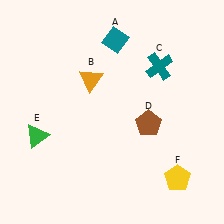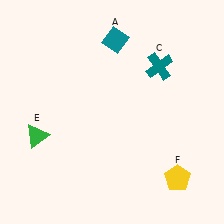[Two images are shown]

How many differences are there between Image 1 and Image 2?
There are 2 differences between the two images.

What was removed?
The brown pentagon (D), the orange triangle (B) were removed in Image 2.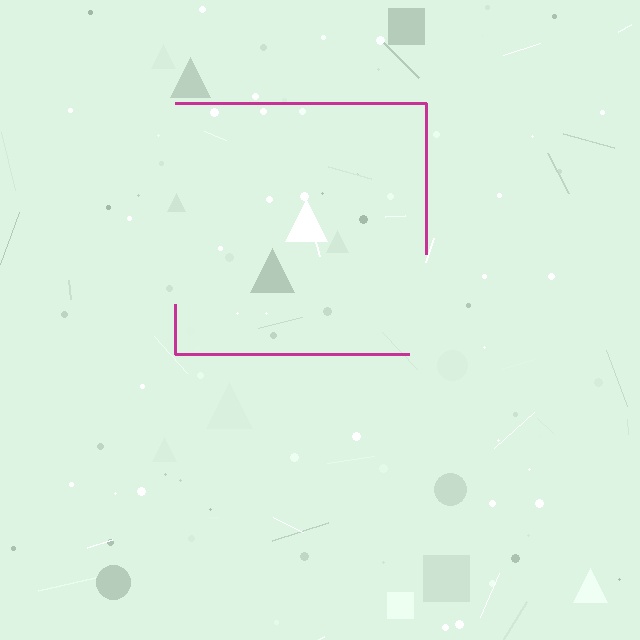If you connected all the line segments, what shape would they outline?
They would outline a square.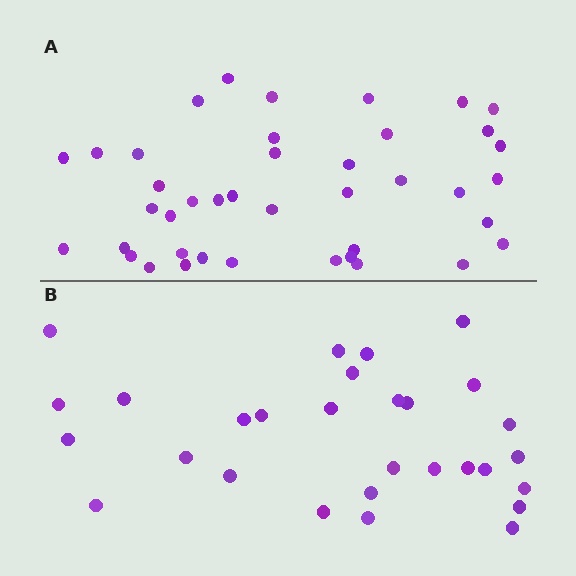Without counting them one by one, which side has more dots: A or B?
Region A (the top region) has more dots.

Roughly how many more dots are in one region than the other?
Region A has roughly 12 or so more dots than region B.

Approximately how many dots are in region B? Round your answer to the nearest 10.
About 30 dots. (The exact count is 29, which rounds to 30.)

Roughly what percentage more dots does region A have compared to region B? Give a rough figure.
About 40% more.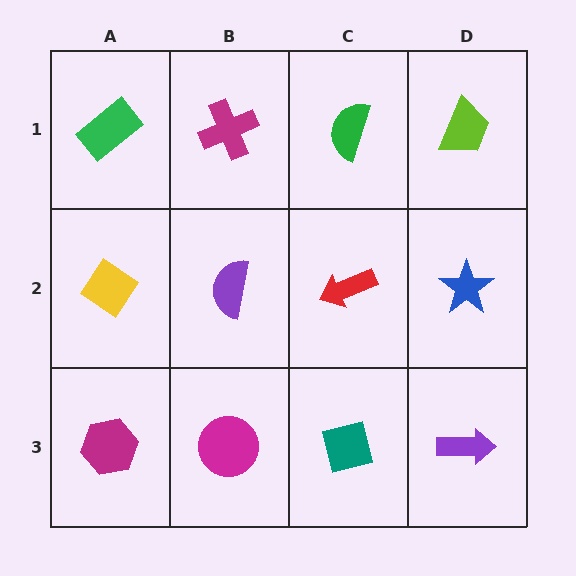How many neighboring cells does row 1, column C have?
3.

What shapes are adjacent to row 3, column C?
A red arrow (row 2, column C), a magenta circle (row 3, column B), a purple arrow (row 3, column D).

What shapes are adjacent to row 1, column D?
A blue star (row 2, column D), a green semicircle (row 1, column C).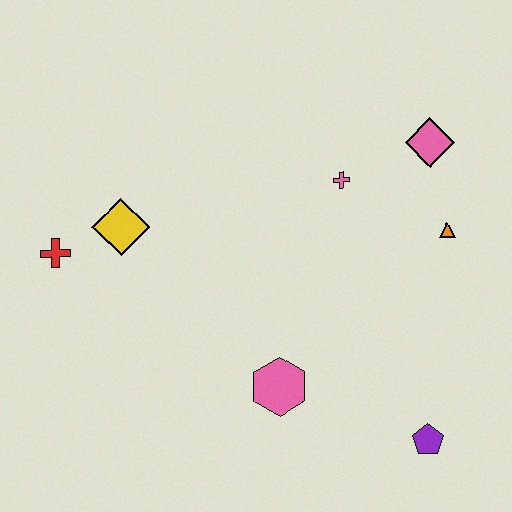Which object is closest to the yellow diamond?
The red cross is closest to the yellow diamond.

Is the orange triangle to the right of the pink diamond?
Yes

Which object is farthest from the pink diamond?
The red cross is farthest from the pink diamond.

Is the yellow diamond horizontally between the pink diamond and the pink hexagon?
No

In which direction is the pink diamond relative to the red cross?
The pink diamond is to the right of the red cross.